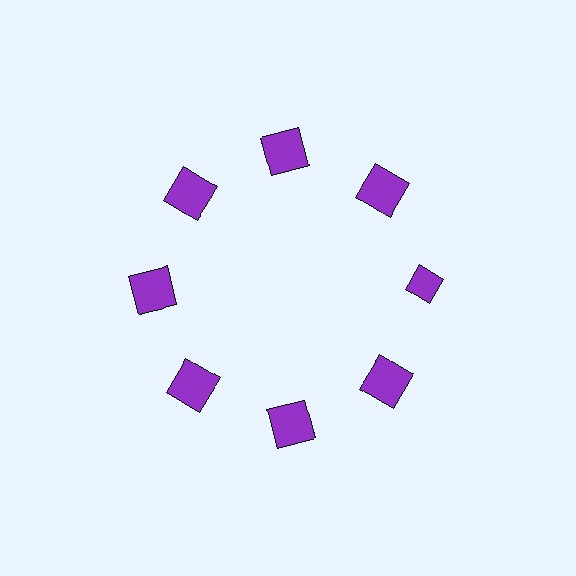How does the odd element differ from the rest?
It has a different shape: diamond instead of square.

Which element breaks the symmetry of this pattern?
The purple diamond at roughly the 3 o'clock position breaks the symmetry. All other shapes are purple squares.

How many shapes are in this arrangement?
There are 8 shapes arranged in a ring pattern.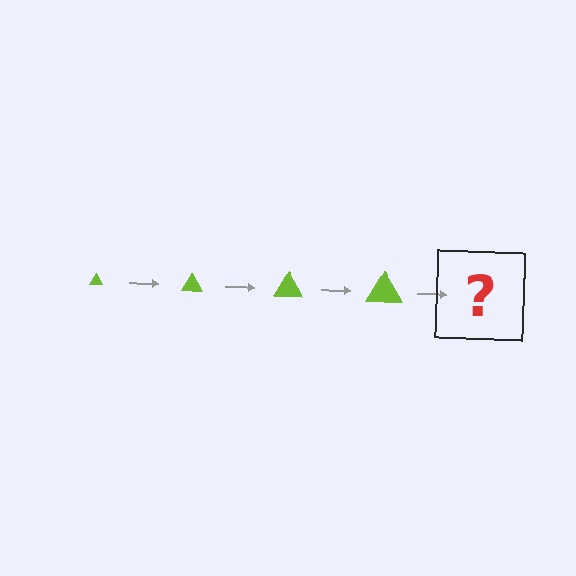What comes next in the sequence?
The next element should be a lime triangle, larger than the previous one.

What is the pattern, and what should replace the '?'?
The pattern is that the triangle gets progressively larger each step. The '?' should be a lime triangle, larger than the previous one.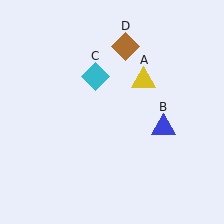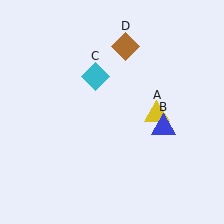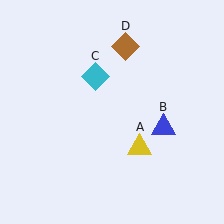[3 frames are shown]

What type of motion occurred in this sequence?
The yellow triangle (object A) rotated clockwise around the center of the scene.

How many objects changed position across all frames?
1 object changed position: yellow triangle (object A).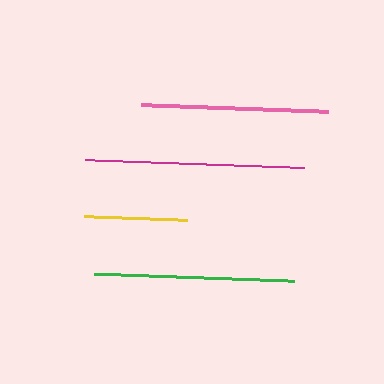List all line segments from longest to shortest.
From longest to shortest: magenta, green, pink, yellow.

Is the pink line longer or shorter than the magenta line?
The magenta line is longer than the pink line.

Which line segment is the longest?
The magenta line is the longest at approximately 218 pixels.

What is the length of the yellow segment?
The yellow segment is approximately 103 pixels long.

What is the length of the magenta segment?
The magenta segment is approximately 218 pixels long.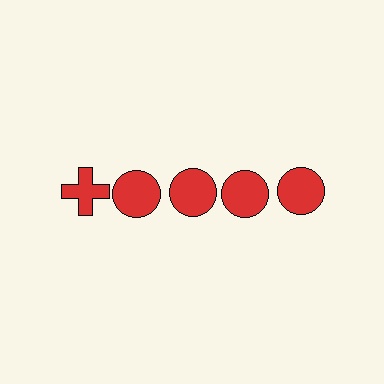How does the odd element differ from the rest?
It has a different shape: cross instead of circle.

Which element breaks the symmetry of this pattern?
The red cross in the top row, leftmost column breaks the symmetry. All other shapes are red circles.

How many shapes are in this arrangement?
There are 5 shapes arranged in a grid pattern.